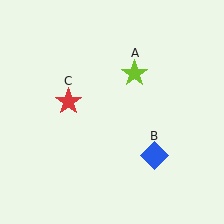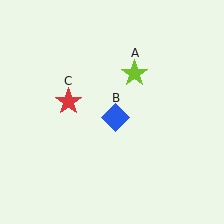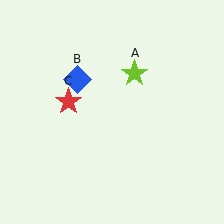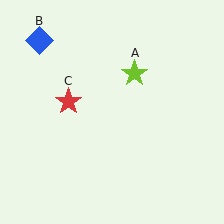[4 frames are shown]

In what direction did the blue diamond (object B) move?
The blue diamond (object B) moved up and to the left.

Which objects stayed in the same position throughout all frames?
Lime star (object A) and red star (object C) remained stationary.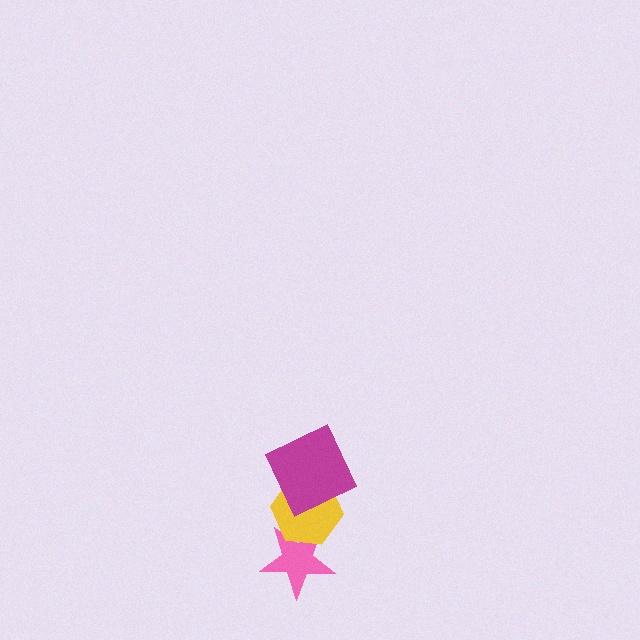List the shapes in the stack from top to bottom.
From top to bottom: the magenta square, the yellow hexagon, the pink star.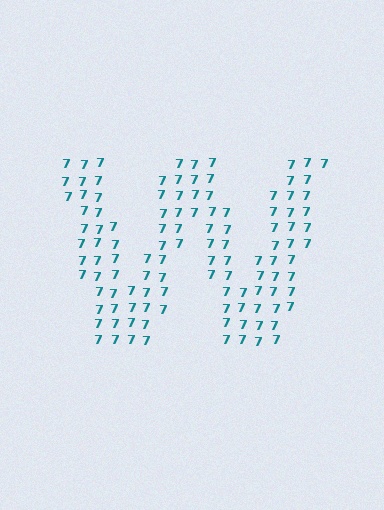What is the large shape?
The large shape is the letter W.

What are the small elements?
The small elements are digit 7's.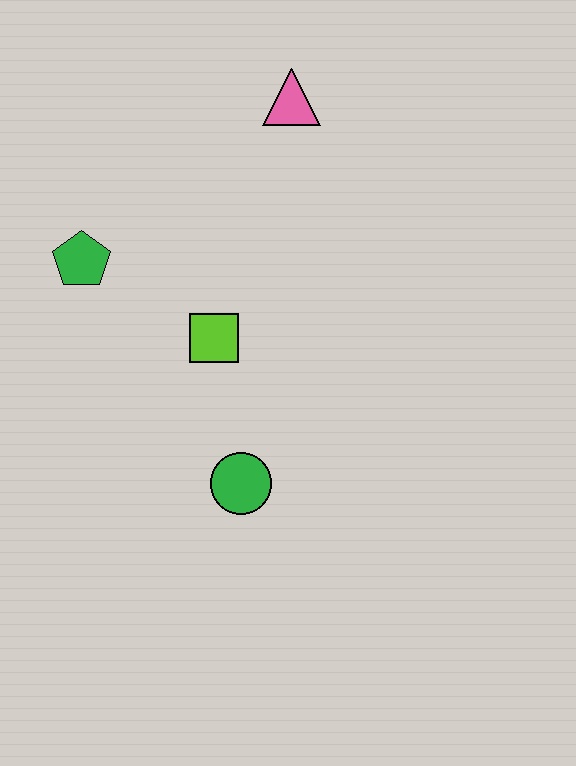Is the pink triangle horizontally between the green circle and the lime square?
No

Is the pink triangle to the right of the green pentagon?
Yes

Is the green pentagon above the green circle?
Yes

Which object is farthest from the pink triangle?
The green circle is farthest from the pink triangle.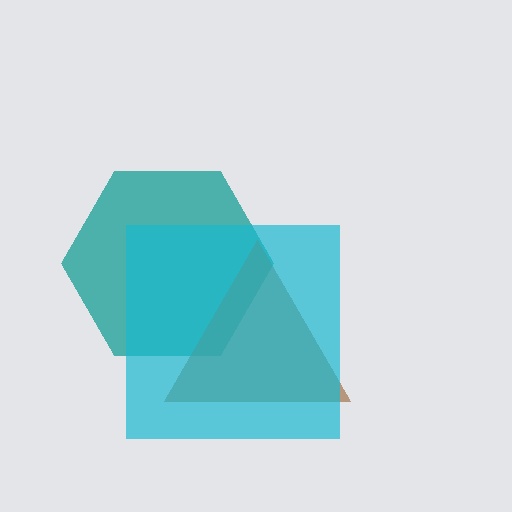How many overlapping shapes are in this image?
There are 3 overlapping shapes in the image.